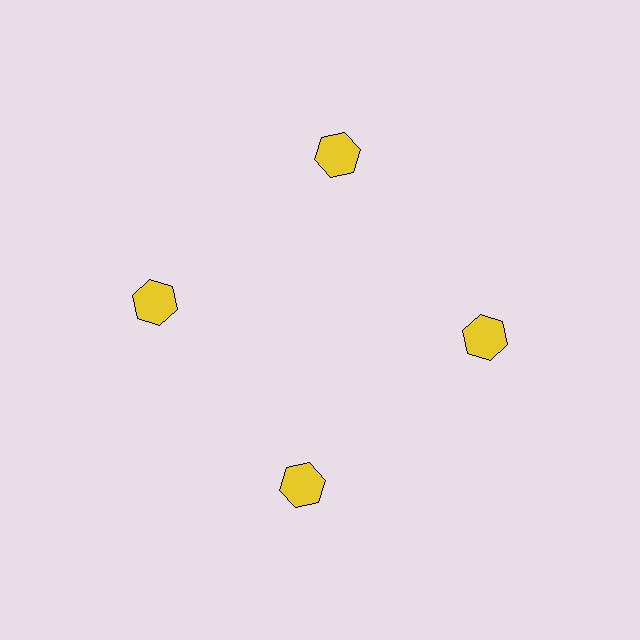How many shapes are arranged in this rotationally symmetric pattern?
There are 4 shapes, arranged in 4 groups of 1.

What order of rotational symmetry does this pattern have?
This pattern has 4-fold rotational symmetry.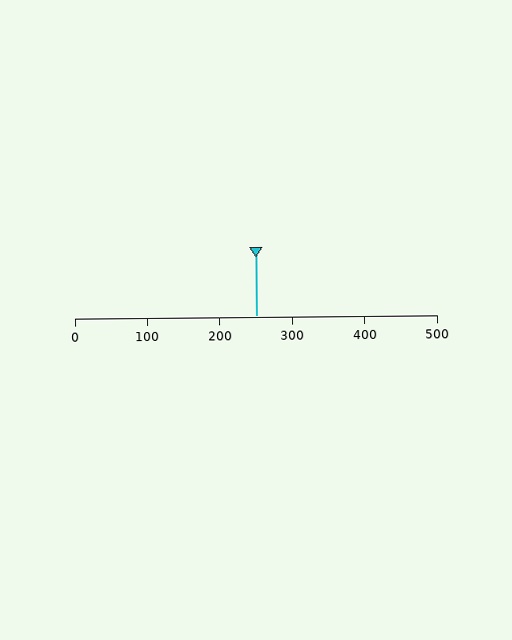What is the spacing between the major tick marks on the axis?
The major ticks are spaced 100 apart.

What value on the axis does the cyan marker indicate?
The marker indicates approximately 250.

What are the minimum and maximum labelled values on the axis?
The axis runs from 0 to 500.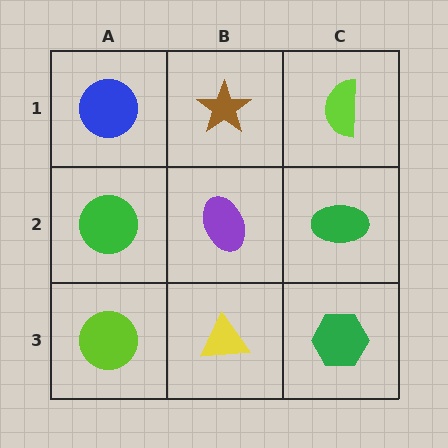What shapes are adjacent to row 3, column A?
A green circle (row 2, column A), a yellow triangle (row 3, column B).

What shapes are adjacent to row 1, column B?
A purple ellipse (row 2, column B), a blue circle (row 1, column A), a lime semicircle (row 1, column C).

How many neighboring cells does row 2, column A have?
3.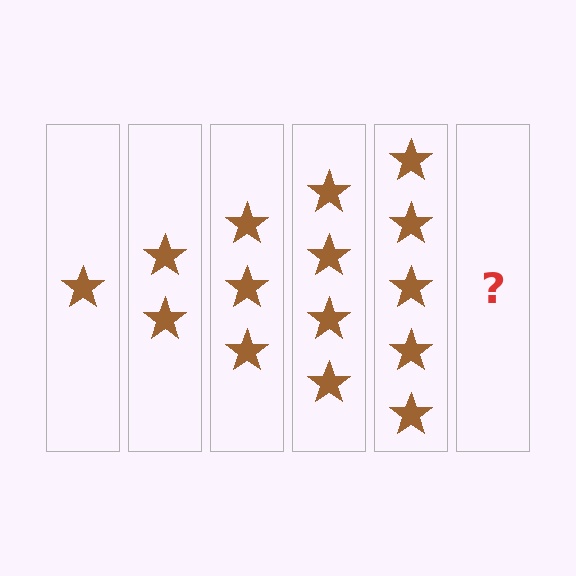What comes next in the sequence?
The next element should be 6 stars.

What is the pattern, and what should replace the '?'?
The pattern is that each step adds one more star. The '?' should be 6 stars.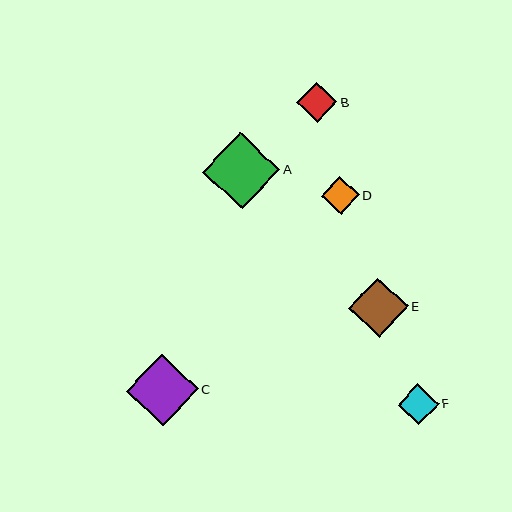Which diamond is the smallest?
Diamond D is the smallest with a size of approximately 38 pixels.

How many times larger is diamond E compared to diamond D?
Diamond E is approximately 1.6 times the size of diamond D.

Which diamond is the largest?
Diamond A is the largest with a size of approximately 77 pixels.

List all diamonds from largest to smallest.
From largest to smallest: A, C, E, F, B, D.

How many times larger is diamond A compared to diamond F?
Diamond A is approximately 1.9 times the size of diamond F.